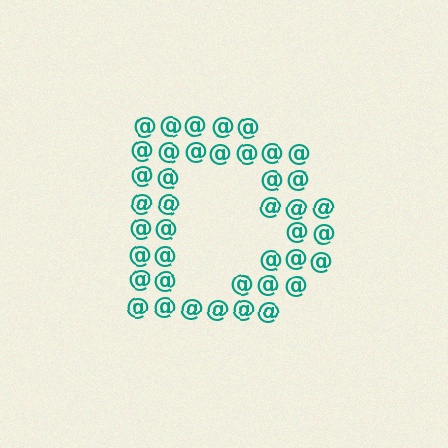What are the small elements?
The small elements are at signs.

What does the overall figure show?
The overall figure shows the letter D.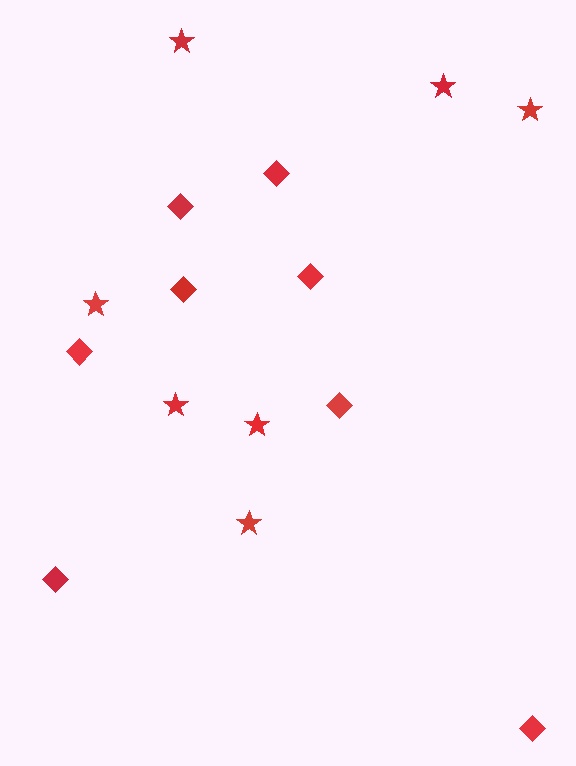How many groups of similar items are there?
There are 2 groups: one group of diamonds (8) and one group of stars (7).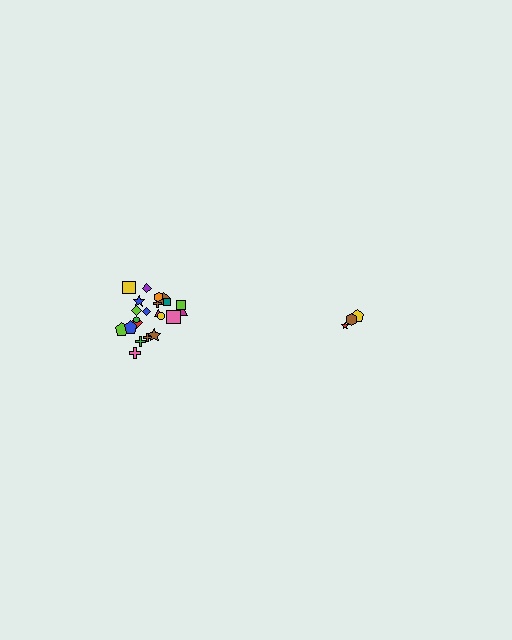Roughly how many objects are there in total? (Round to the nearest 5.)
Roughly 25 objects in total.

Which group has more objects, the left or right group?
The left group.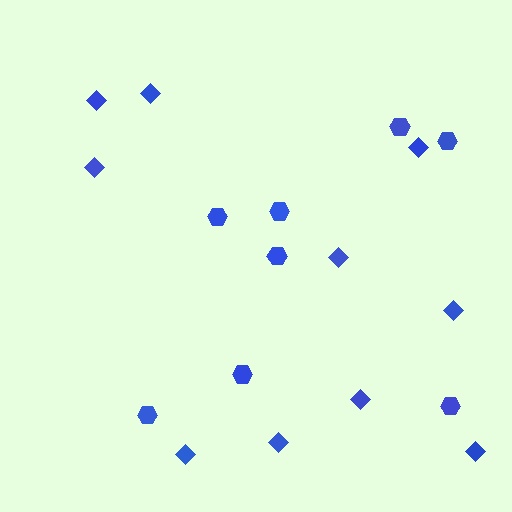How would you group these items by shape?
There are 2 groups: one group of hexagons (8) and one group of diamonds (10).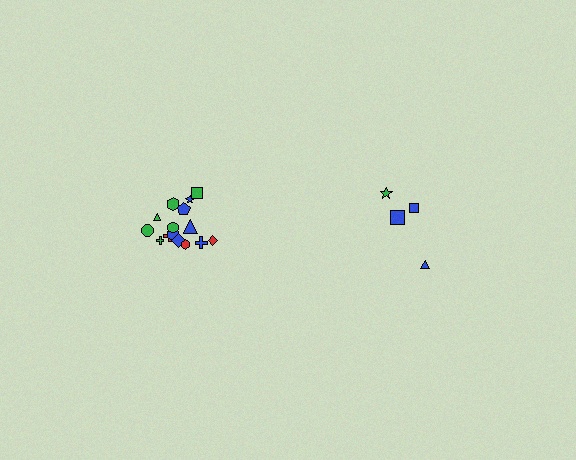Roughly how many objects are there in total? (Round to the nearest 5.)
Roughly 20 objects in total.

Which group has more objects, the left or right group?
The left group.